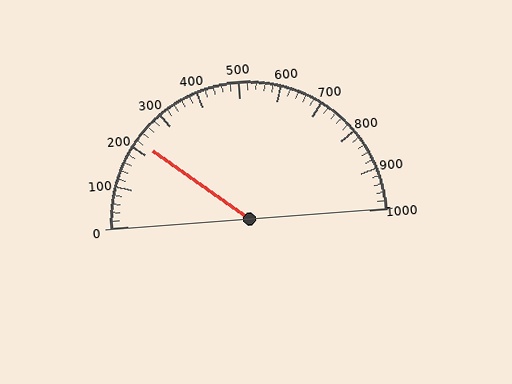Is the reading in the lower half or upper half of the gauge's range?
The reading is in the lower half of the range (0 to 1000).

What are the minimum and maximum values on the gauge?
The gauge ranges from 0 to 1000.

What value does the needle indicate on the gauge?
The needle indicates approximately 220.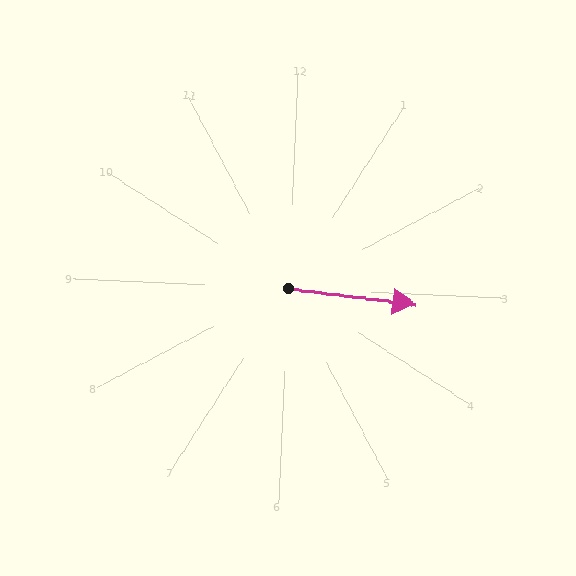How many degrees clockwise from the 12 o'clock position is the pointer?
Approximately 95 degrees.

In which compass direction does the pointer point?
East.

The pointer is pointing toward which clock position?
Roughly 3 o'clock.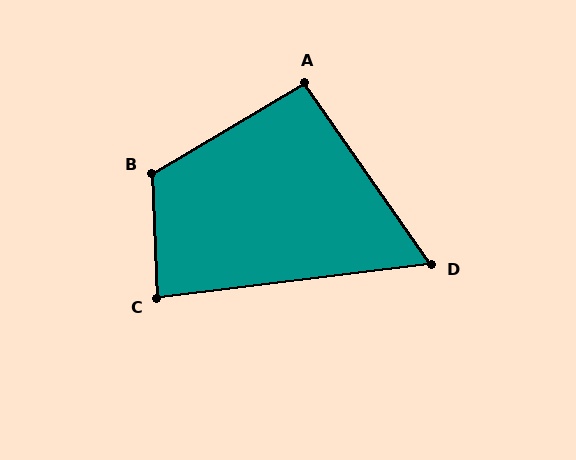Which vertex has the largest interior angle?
B, at approximately 118 degrees.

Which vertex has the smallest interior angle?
D, at approximately 62 degrees.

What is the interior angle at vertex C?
Approximately 86 degrees (approximately right).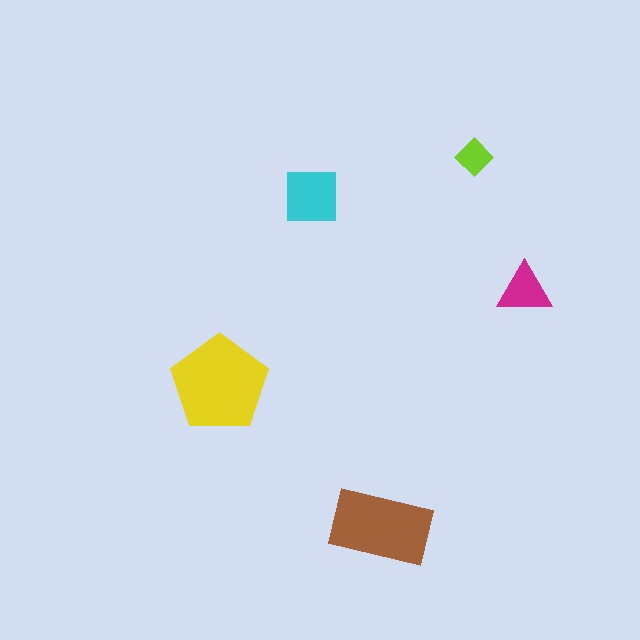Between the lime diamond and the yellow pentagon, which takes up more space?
The yellow pentagon.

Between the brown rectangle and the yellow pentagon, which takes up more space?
The yellow pentagon.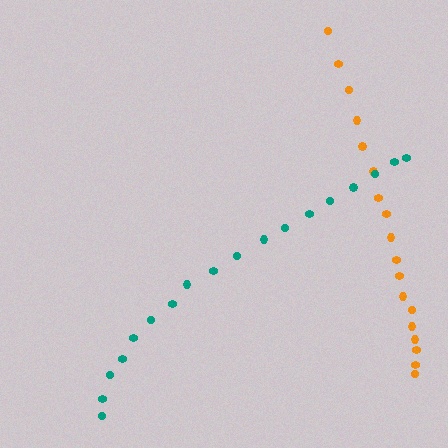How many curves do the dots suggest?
There are 2 distinct paths.